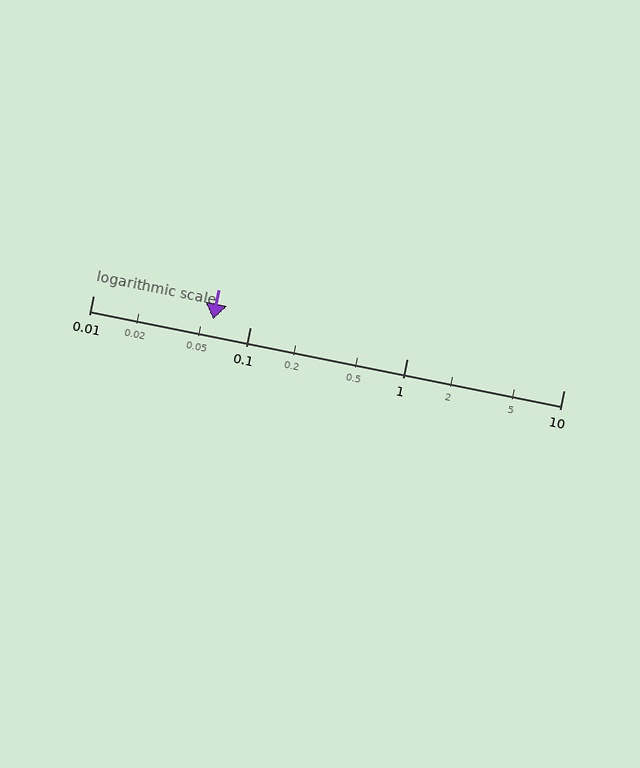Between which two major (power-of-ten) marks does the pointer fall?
The pointer is between 0.01 and 0.1.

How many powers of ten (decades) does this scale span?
The scale spans 3 decades, from 0.01 to 10.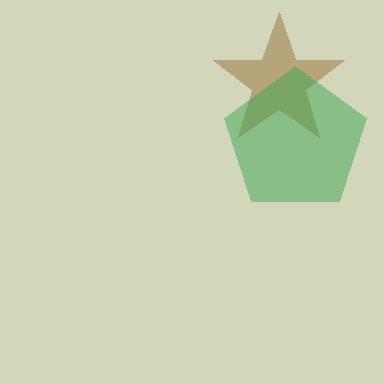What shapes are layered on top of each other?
The layered shapes are: a brown star, a green pentagon.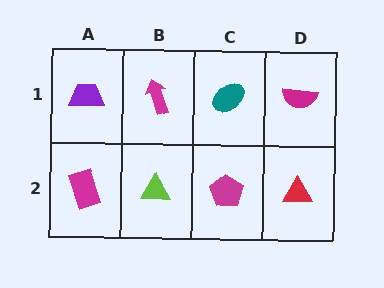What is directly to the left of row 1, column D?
A teal ellipse.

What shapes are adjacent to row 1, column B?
A lime triangle (row 2, column B), a purple trapezoid (row 1, column A), a teal ellipse (row 1, column C).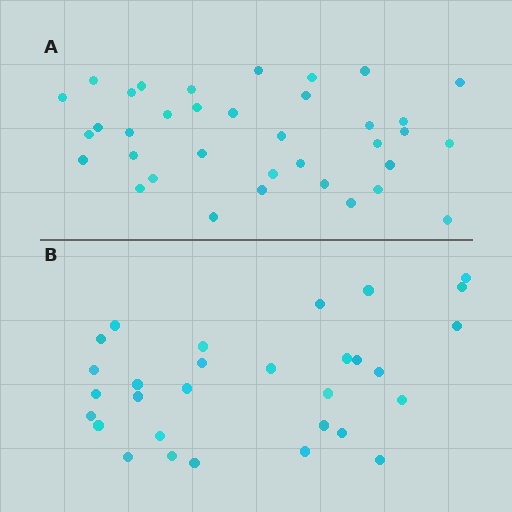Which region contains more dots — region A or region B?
Region A (the top region) has more dots.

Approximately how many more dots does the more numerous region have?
Region A has about 6 more dots than region B.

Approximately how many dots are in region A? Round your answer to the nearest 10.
About 40 dots. (The exact count is 36, which rounds to 40.)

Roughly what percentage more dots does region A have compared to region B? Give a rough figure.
About 20% more.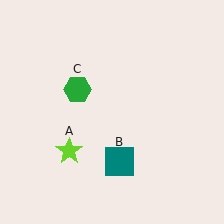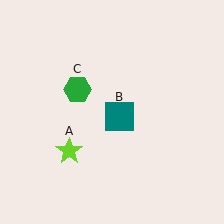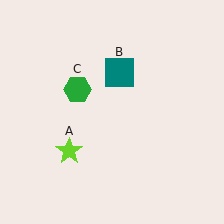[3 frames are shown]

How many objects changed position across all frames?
1 object changed position: teal square (object B).